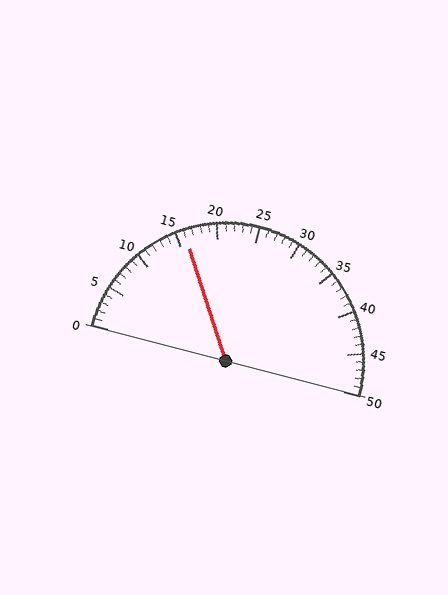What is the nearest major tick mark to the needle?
The nearest major tick mark is 15.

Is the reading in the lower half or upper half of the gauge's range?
The reading is in the lower half of the range (0 to 50).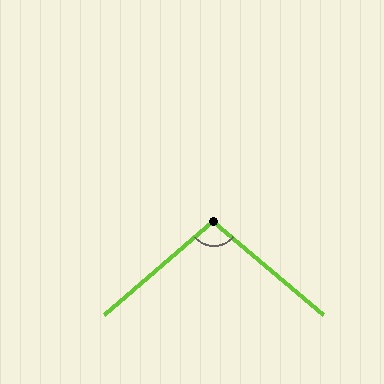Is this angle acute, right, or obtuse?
It is obtuse.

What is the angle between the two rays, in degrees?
Approximately 99 degrees.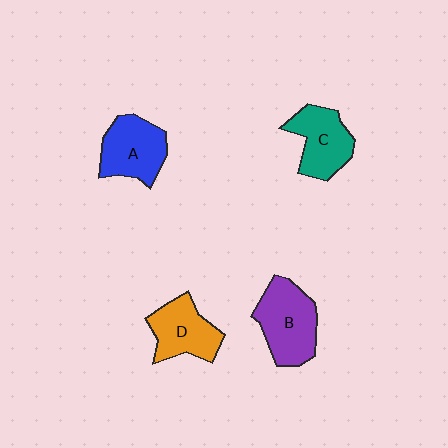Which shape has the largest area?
Shape B (purple).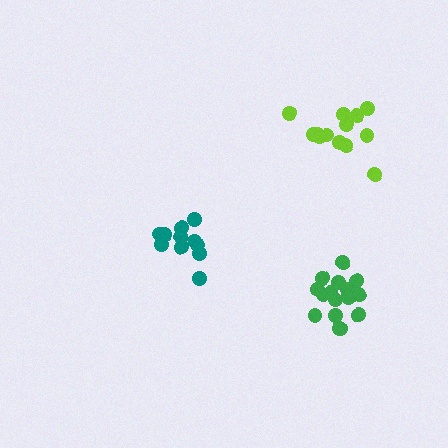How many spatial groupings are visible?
There are 3 spatial groupings.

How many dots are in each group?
Group 1: 16 dots, Group 2: 11 dots, Group 3: 13 dots (40 total).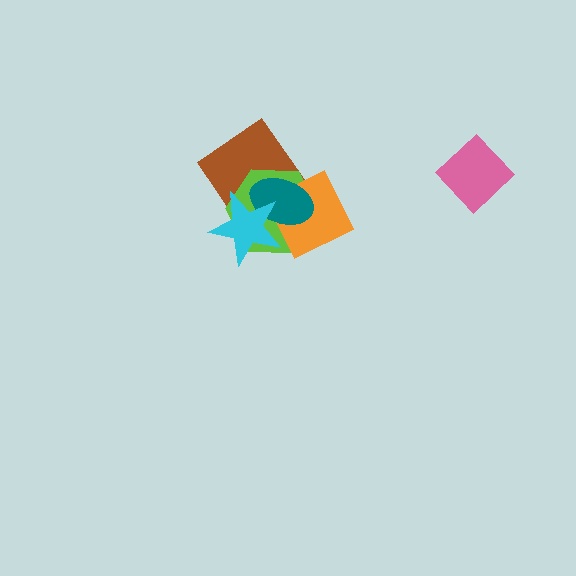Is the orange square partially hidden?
Yes, it is partially covered by another shape.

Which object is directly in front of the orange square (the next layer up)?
The teal ellipse is directly in front of the orange square.